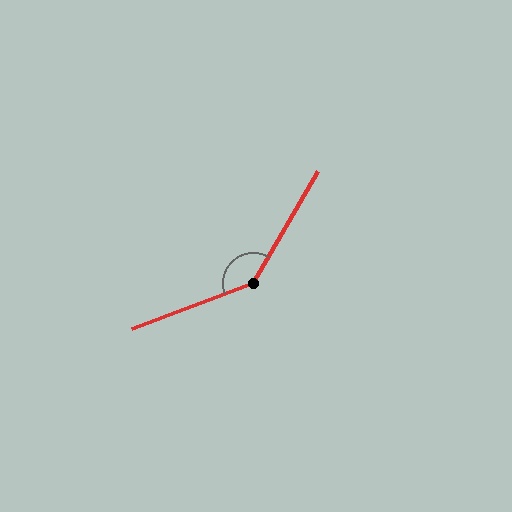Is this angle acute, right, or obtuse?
It is obtuse.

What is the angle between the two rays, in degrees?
Approximately 141 degrees.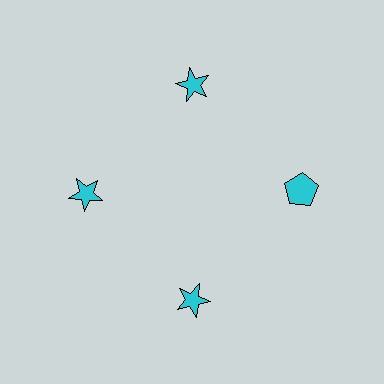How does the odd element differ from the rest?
It has a different shape: pentagon instead of star.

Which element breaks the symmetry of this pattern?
The cyan pentagon at roughly the 3 o'clock position breaks the symmetry. All other shapes are cyan stars.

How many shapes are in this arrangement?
There are 4 shapes arranged in a ring pattern.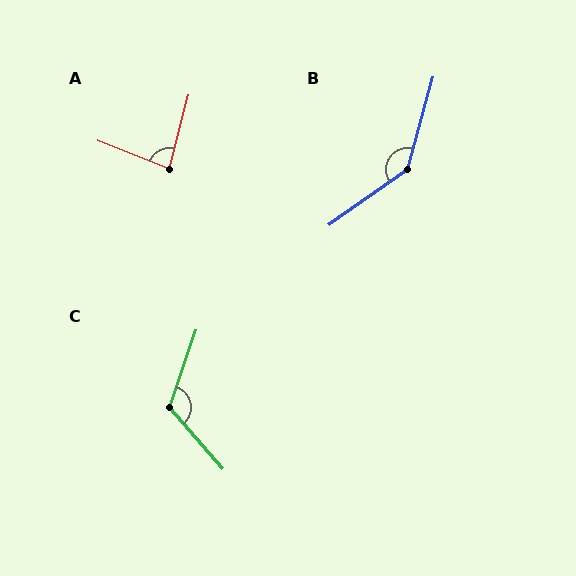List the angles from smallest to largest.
A (83°), C (121°), B (141°).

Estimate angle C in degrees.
Approximately 121 degrees.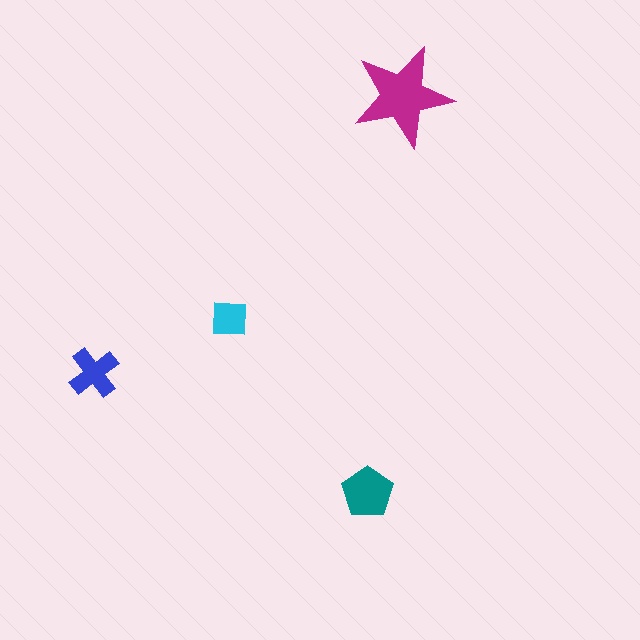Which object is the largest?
The magenta star.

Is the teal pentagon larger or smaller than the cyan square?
Larger.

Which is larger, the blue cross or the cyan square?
The blue cross.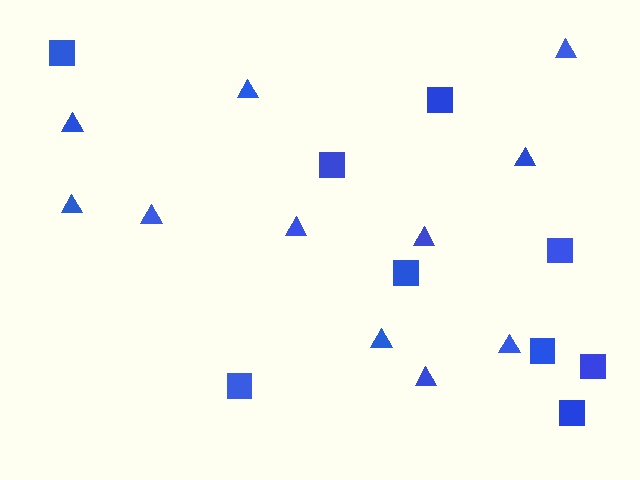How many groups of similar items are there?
There are 2 groups: one group of triangles (11) and one group of squares (9).